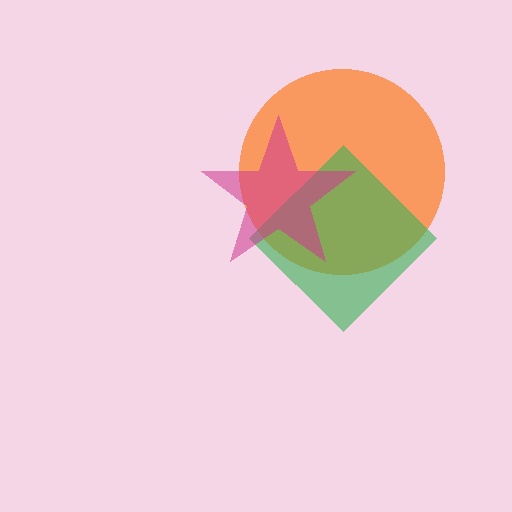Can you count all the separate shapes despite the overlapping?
Yes, there are 3 separate shapes.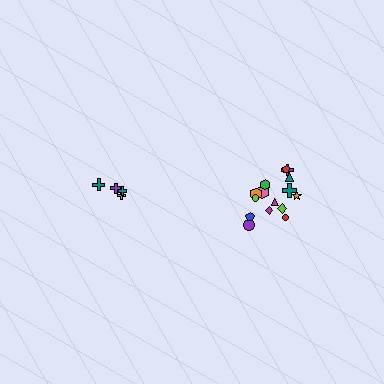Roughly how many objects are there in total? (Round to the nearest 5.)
Roughly 20 objects in total.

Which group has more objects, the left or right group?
The right group.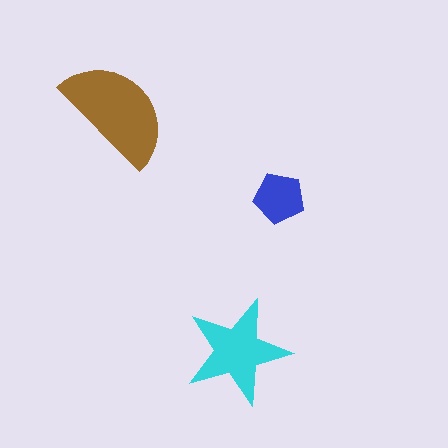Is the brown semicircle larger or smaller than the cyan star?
Larger.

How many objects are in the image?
There are 3 objects in the image.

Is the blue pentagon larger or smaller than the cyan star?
Smaller.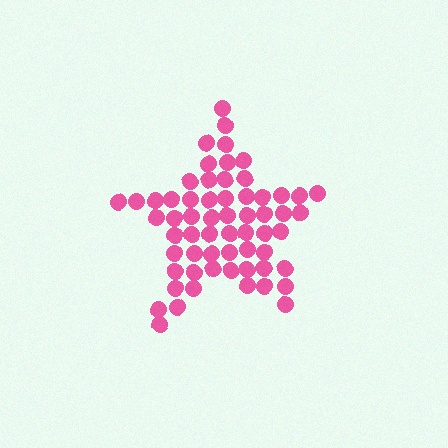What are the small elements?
The small elements are circles.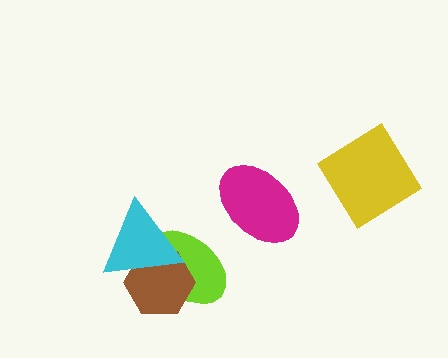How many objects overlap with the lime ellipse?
2 objects overlap with the lime ellipse.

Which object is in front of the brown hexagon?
The cyan triangle is in front of the brown hexagon.